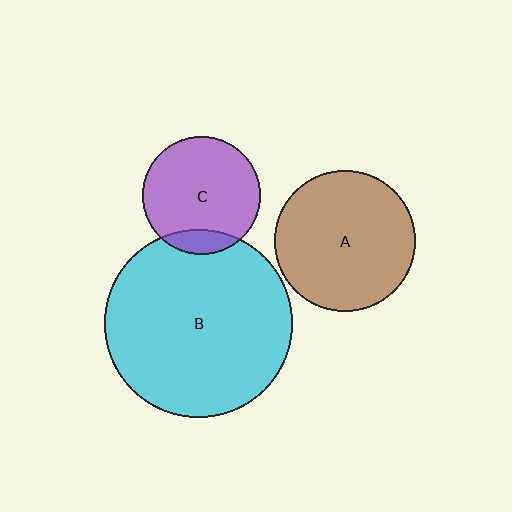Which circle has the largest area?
Circle B (cyan).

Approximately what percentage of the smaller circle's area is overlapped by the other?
Approximately 15%.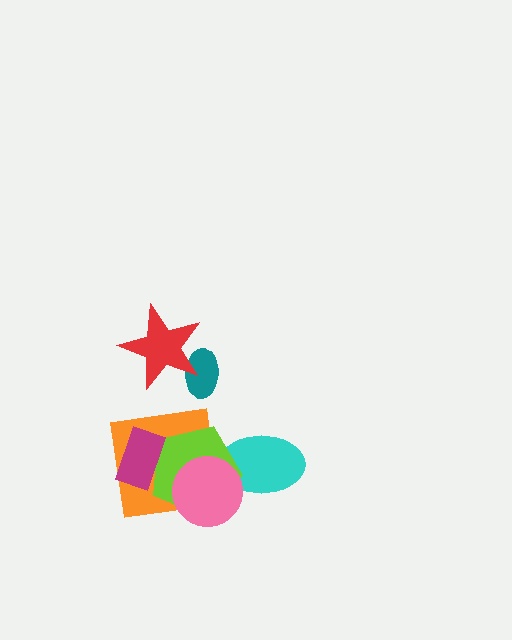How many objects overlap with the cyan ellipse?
2 objects overlap with the cyan ellipse.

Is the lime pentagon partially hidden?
Yes, it is partially covered by another shape.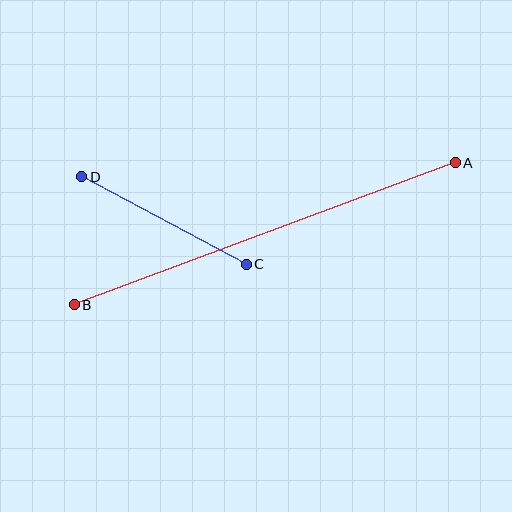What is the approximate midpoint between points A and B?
The midpoint is at approximately (265, 234) pixels.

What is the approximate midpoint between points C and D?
The midpoint is at approximately (164, 220) pixels.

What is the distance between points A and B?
The distance is approximately 407 pixels.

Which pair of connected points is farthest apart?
Points A and B are farthest apart.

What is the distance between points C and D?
The distance is approximately 186 pixels.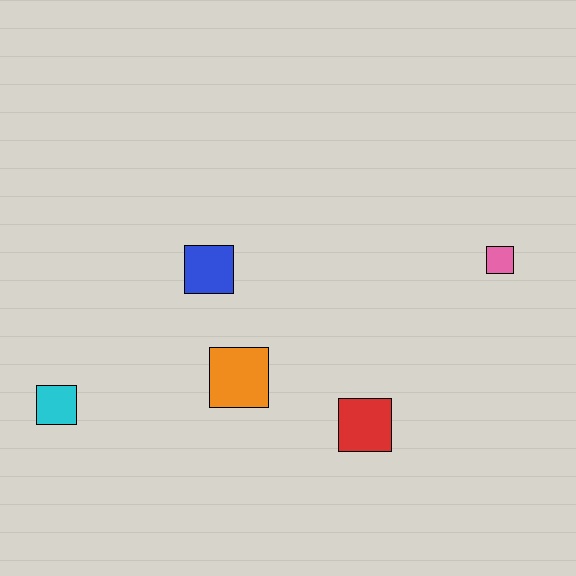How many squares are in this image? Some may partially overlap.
There are 5 squares.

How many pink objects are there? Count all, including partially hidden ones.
There is 1 pink object.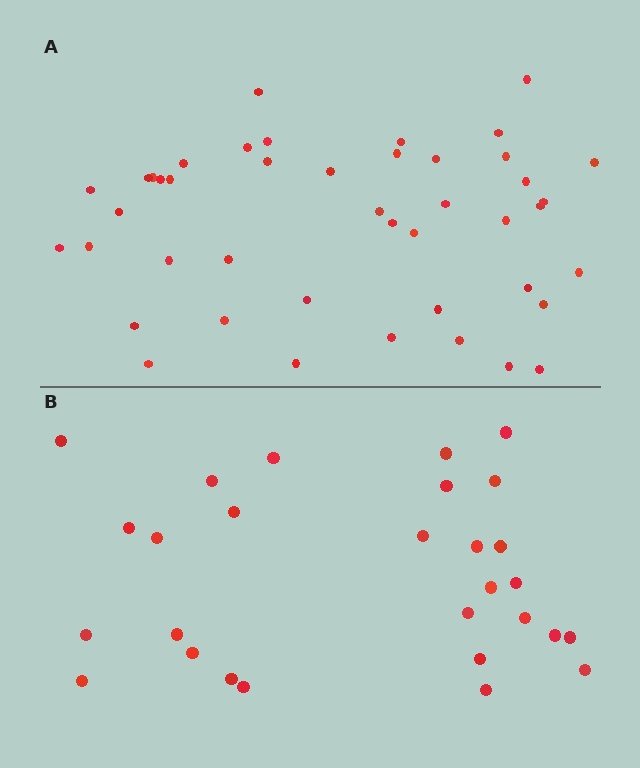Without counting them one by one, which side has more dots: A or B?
Region A (the top region) has more dots.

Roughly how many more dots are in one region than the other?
Region A has approximately 15 more dots than region B.